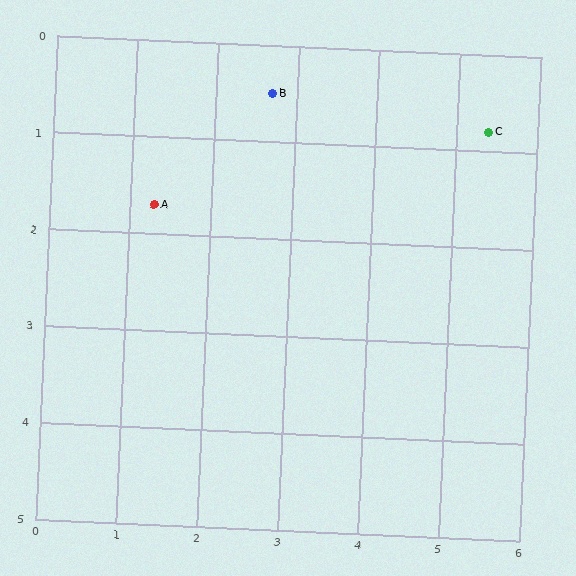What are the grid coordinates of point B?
Point B is at approximately (2.7, 0.5).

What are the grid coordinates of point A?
Point A is at approximately (1.3, 1.7).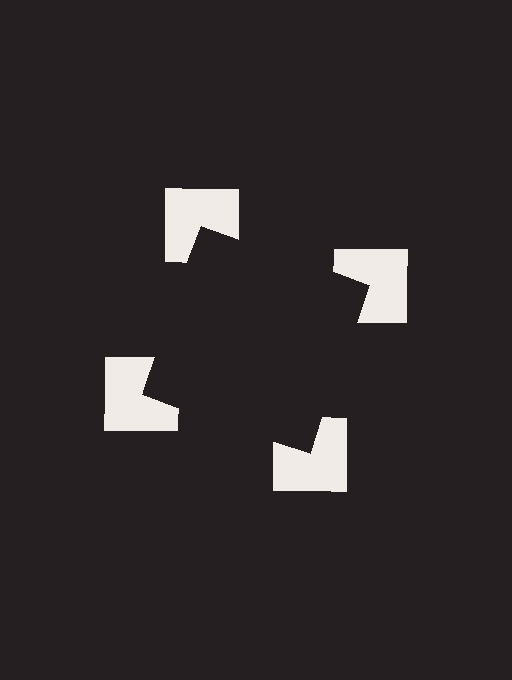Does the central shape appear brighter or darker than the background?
It typically appears slightly darker than the background, even though no actual brightness change is drawn.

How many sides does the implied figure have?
4 sides.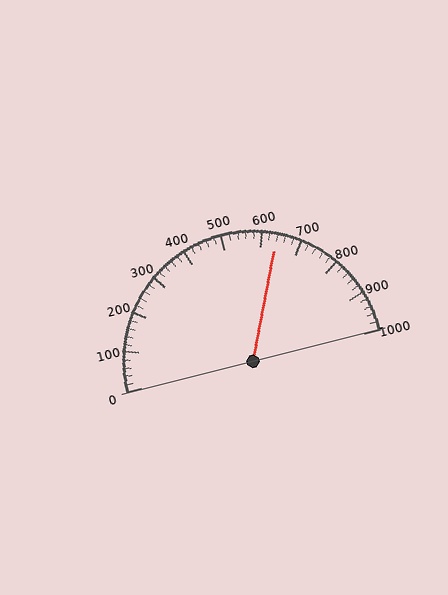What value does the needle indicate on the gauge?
The needle indicates approximately 640.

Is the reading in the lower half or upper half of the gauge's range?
The reading is in the upper half of the range (0 to 1000).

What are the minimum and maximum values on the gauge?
The gauge ranges from 0 to 1000.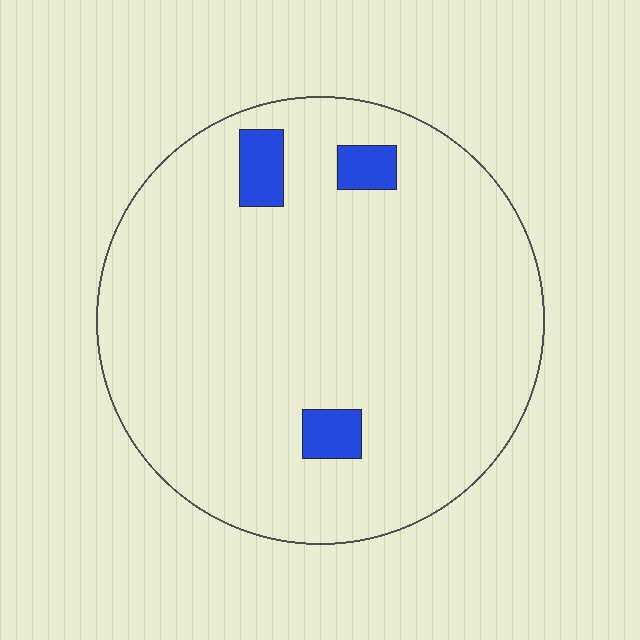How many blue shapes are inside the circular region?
3.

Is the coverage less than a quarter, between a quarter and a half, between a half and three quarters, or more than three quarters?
Less than a quarter.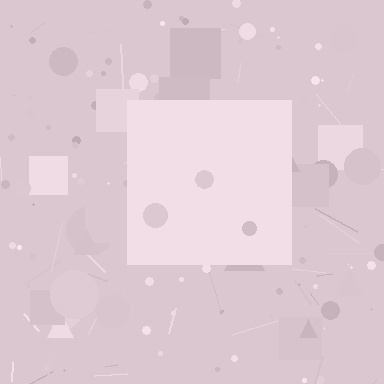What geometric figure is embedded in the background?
A square is embedded in the background.